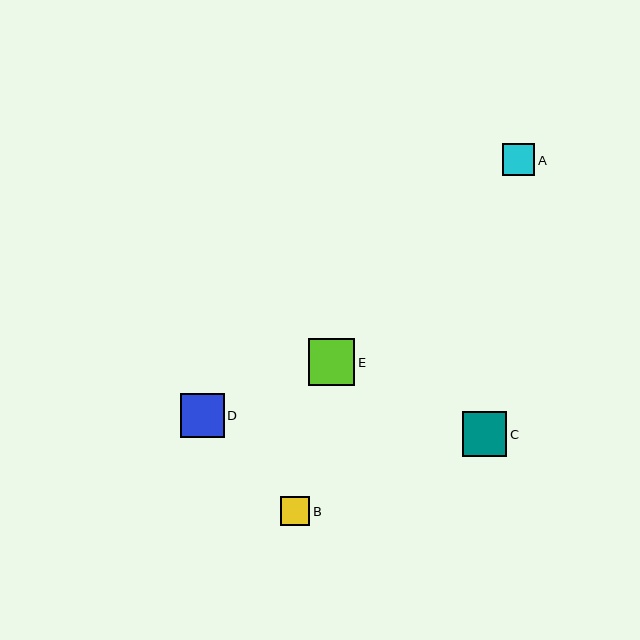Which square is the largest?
Square E is the largest with a size of approximately 47 pixels.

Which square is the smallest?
Square B is the smallest with a size of approximately 29 pixels.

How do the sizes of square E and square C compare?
Square E and square C are approximately the same size.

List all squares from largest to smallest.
From largest to smallest: E, C, D, A, B.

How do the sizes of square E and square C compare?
Square E and square C are approximately the same size.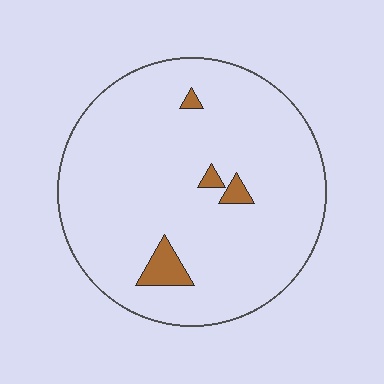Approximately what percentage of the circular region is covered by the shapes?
Approximately 5%.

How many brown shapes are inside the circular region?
4.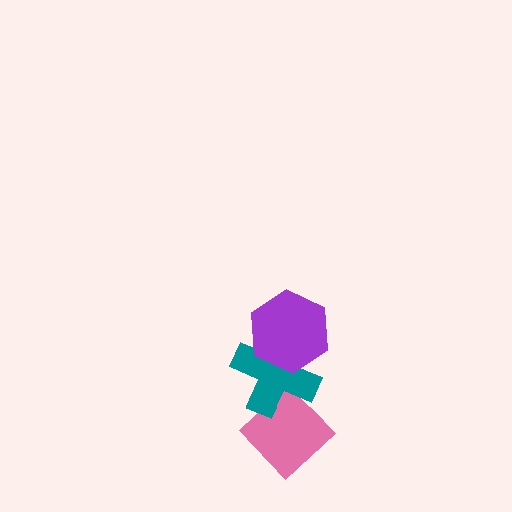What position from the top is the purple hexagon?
The purple hexagon is 1st from the top.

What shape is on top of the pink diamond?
The teal cross is on top of the pink diamond.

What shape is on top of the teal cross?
The purple hexagon is on top of the teal cross.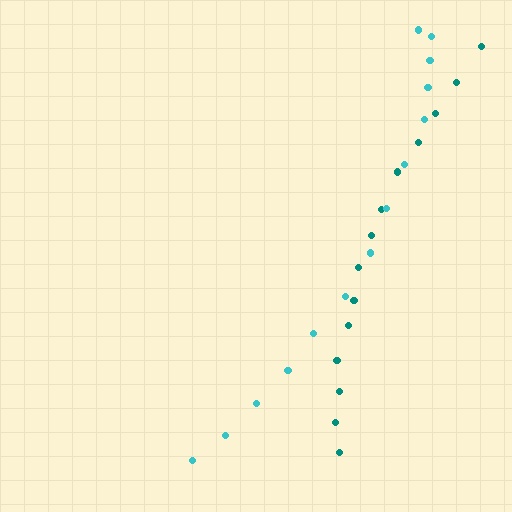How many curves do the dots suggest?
There are 2 distinct paths.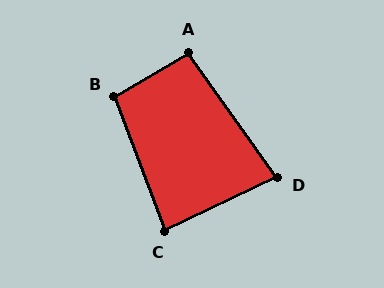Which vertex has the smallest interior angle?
D, at approximately 80 degrees.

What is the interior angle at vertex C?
Approximately 85 degrees (approximately right).